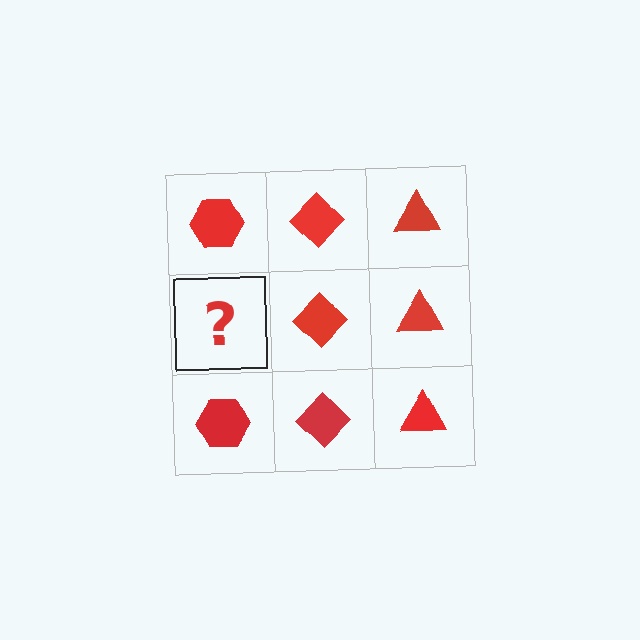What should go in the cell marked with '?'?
The missing cell should contain a red hexagon.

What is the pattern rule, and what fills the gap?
The rule is that each column has a consistent shape. The gap should be filled with a red hexagon.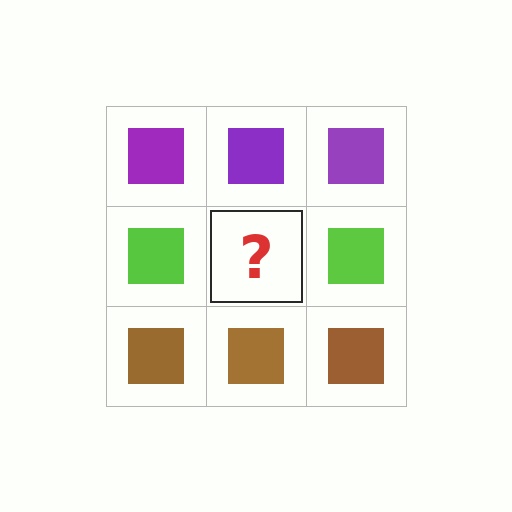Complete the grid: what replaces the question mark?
The question mark should be replaced with a lime square.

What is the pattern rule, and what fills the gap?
The rule is that each row has a consistent color. The gap should be filled with a lime square.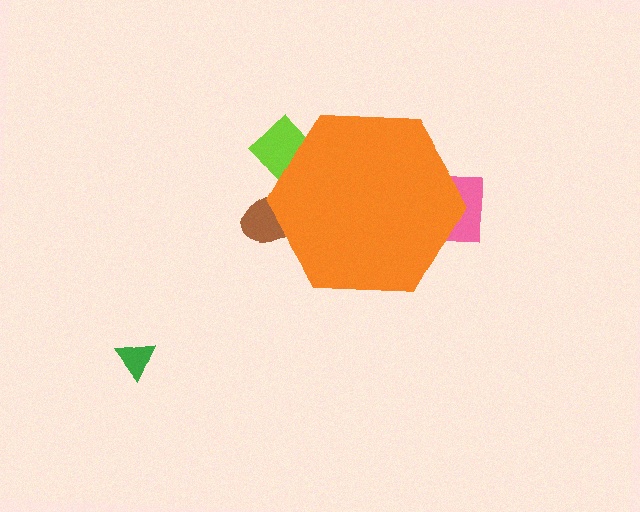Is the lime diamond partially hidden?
Yes, the lime diamond is partially hidden behind the orange hexagon.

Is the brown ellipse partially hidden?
Yes, the brown ellipse is partially hidden behind the orange hexagon.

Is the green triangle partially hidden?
No, the green triangle is fully visible.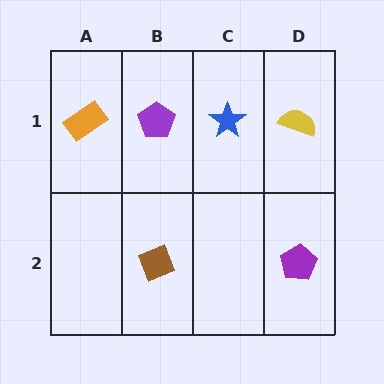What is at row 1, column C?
A blue star.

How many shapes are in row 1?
4 shapes.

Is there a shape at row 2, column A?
No, that cell is empty.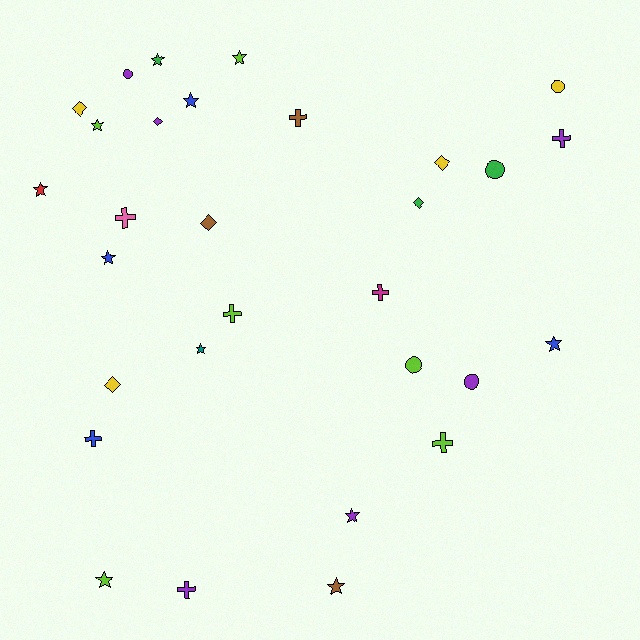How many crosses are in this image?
There are 8 crosses.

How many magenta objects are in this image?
There is 1 magenta object.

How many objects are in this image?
There are 30 objects.